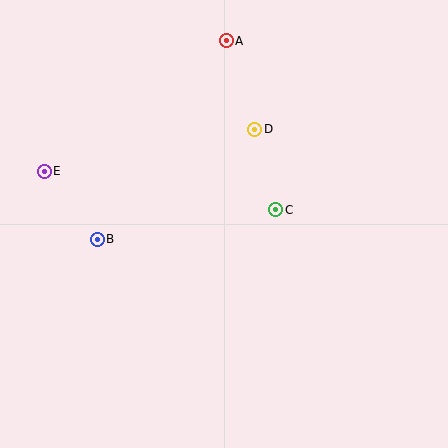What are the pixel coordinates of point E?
Point E is at (44, 171).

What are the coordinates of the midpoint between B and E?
The midpoint between B and E is at (71, 205).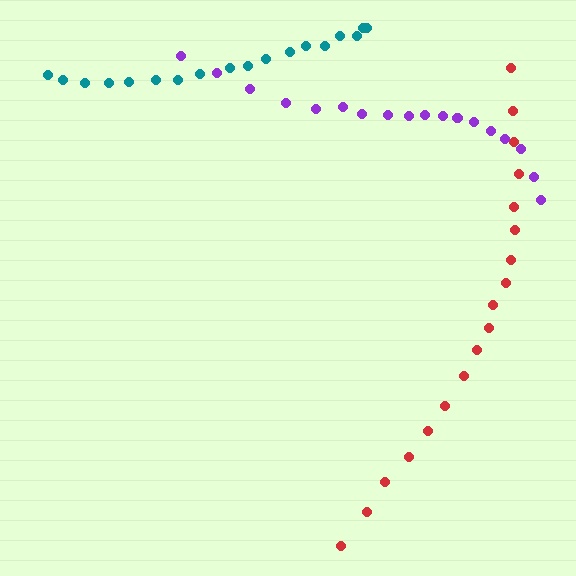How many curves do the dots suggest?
There are 3 distinct paths.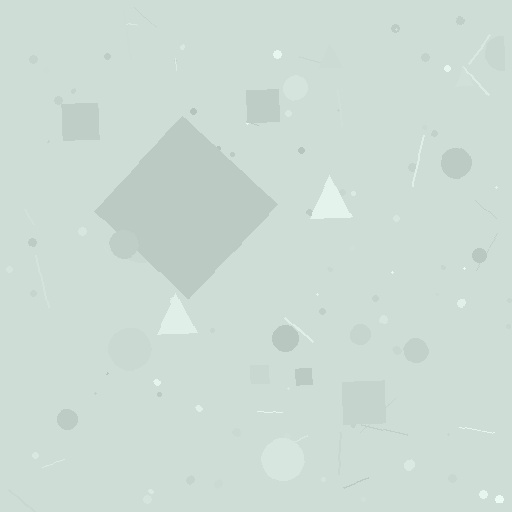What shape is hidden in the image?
A diamond is hidden in the image.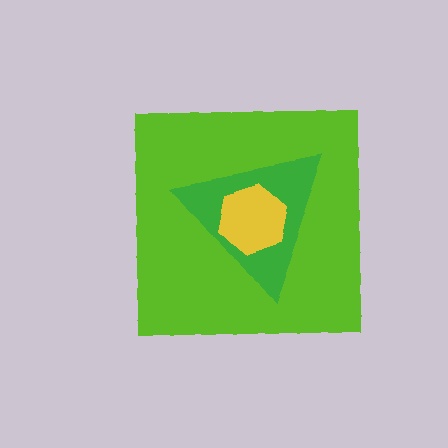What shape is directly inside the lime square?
The green triangle.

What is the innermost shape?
The yellow hexagon.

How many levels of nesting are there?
3.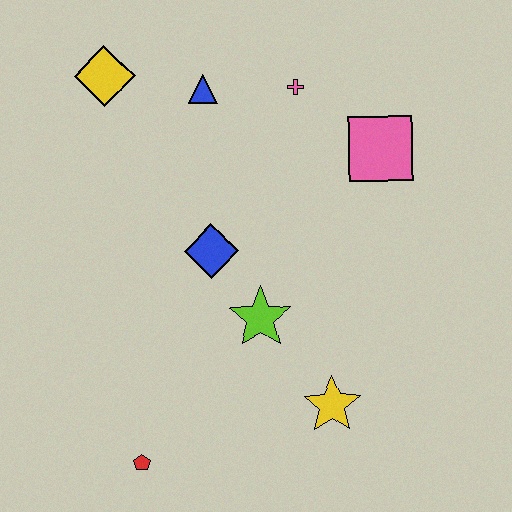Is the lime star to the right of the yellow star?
No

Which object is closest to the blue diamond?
The lime star is closest to the blue diamond.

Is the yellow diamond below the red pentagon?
No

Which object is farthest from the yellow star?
The yellow diamond is farthest from the yellow star.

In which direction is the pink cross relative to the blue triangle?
The pink cross is to the right of the blue triangle.